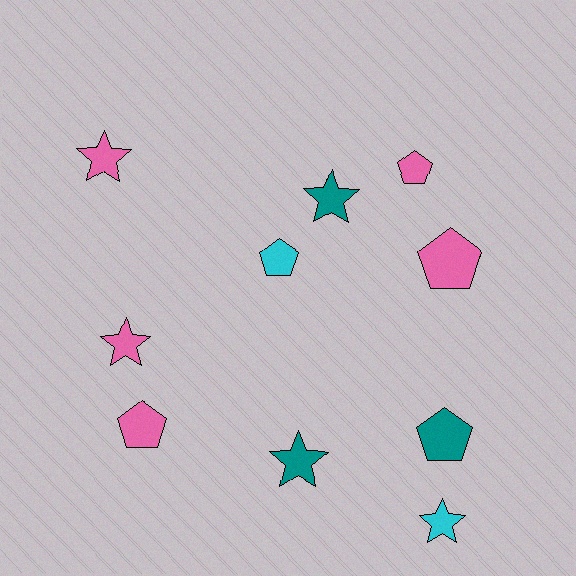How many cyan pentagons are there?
There is 1 cyan pentagon.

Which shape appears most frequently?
Pentagon, with 5 objects.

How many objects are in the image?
There are 10 objects.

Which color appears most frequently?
Pink, with 5 objects.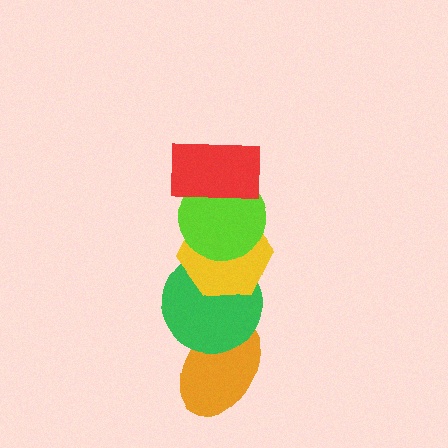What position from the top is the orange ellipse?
The orange ellipse is 5th from the top.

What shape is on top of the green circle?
The yellow hexagon is on top of the green circle.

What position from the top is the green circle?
The green circle is 4th from the top.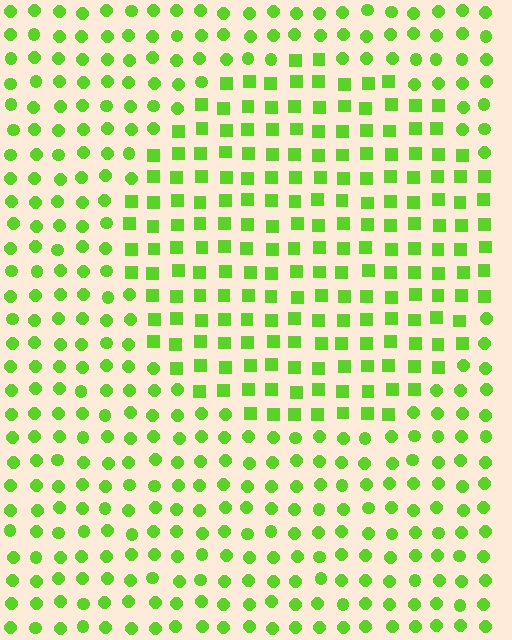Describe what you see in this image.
The image is filled with small lime elements arranged in a uniform grid. A circle-shaped region contains squares, while the surrounding area contains circles. The boundary is defined purely by the change in element shape.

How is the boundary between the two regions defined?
The boundary is defined by a change in element shape: squares inside vs. circles outside. All elements share the same color and spacing.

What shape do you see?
I see a circle.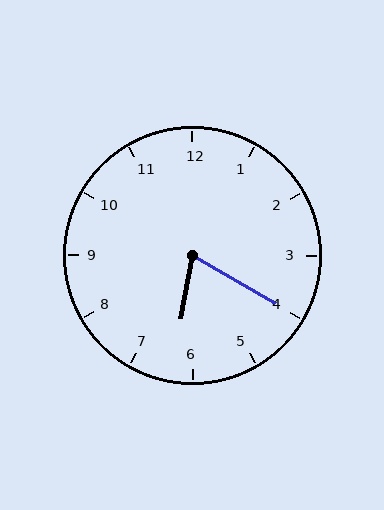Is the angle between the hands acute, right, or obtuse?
It is acute.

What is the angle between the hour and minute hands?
Approximately 70 degrees.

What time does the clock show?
6:20.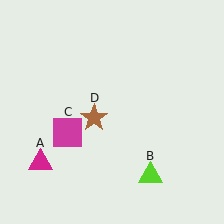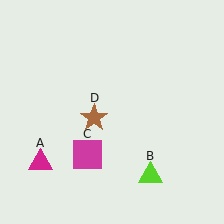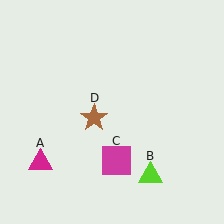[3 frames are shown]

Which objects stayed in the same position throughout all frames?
Magenta triangle (object A) and lime triangle (object B) and brown star (object D) remained stationary.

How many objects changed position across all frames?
1 object changed position: magenta square (object C).